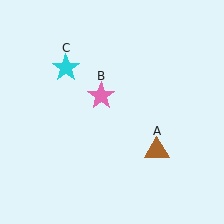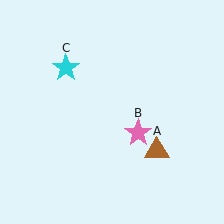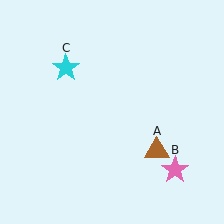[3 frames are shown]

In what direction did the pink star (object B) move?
The pink star (object B) moved down and to the right.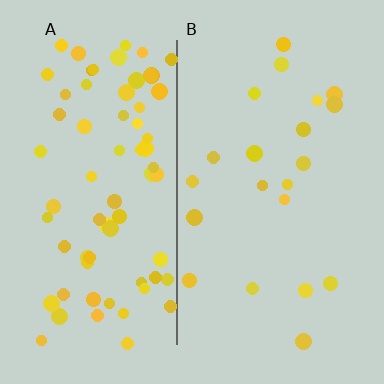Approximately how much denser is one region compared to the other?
Approximately 3.5× — region A over region B.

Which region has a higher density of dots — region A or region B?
A (the left).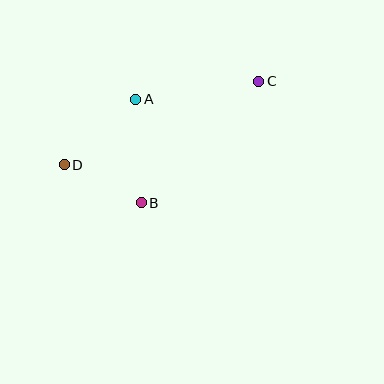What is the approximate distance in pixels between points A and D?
The distance between A and D is approximately 97 pixels.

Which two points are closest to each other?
Points B and D are closest to each other.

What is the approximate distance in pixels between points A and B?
The distance between A and B is approximately 104 pixels.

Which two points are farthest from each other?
Points C and D are farthest from each other.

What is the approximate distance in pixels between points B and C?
The distance between B and C is approximately 169 pixels.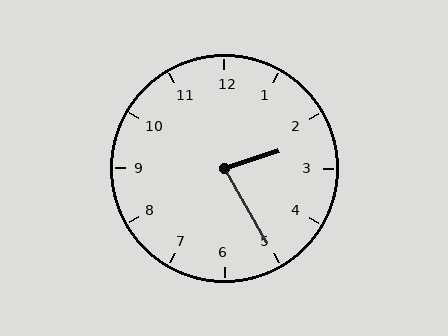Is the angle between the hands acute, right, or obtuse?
It is acute.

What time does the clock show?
2:25.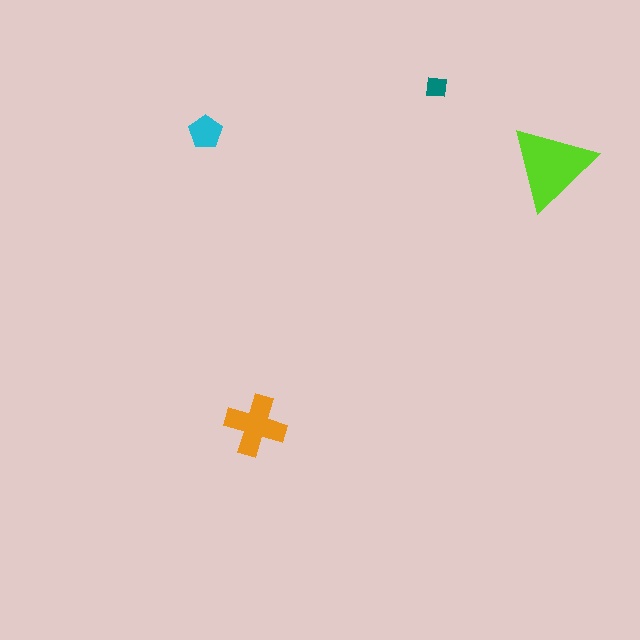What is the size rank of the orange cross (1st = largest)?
2nd.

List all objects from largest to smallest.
The lime triangle, the orange cross, the cyan pentagon, the teal square.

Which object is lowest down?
The orange cross is bottommost.